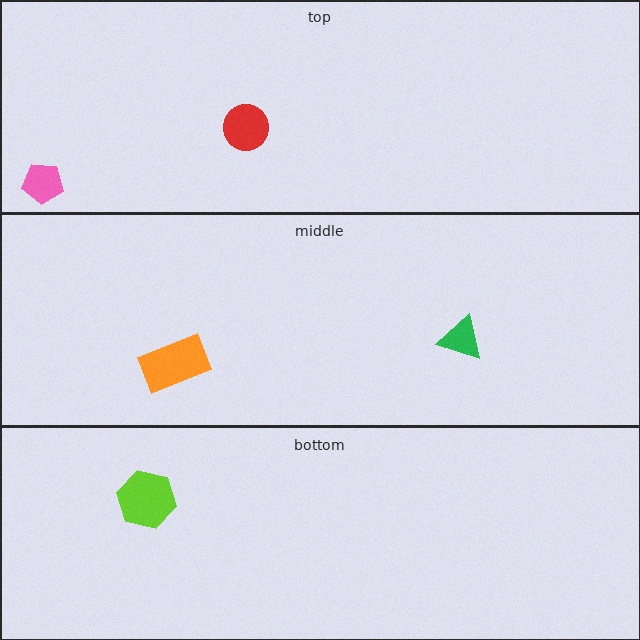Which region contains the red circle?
The top region.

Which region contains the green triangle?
The middle region.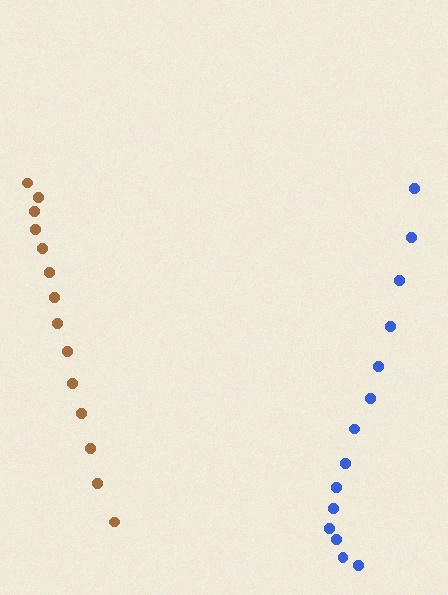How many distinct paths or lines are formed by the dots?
There are 2 distinct paths.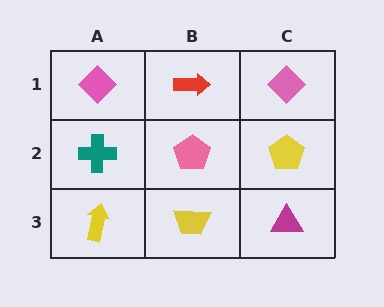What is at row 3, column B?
A yellow trapezoid.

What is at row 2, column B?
A pink pentagon.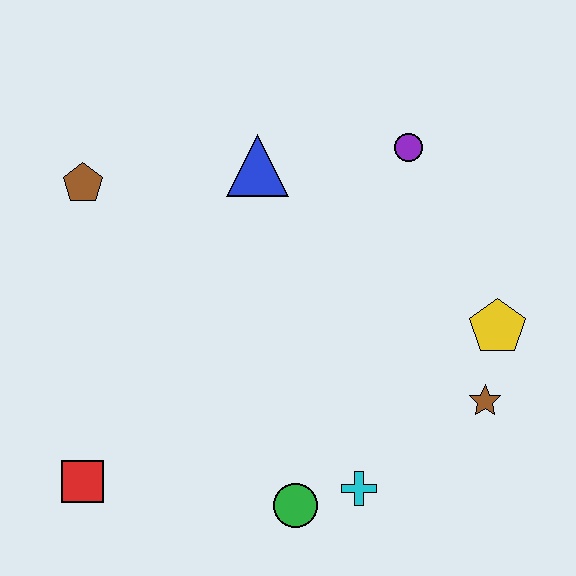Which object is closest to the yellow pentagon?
The brown star is closest to the yellow pentagon.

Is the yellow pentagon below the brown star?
No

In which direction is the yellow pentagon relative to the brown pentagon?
The yellow pentagon is to the right of the brown pentagon.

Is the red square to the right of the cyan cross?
No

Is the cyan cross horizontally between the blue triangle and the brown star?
Yes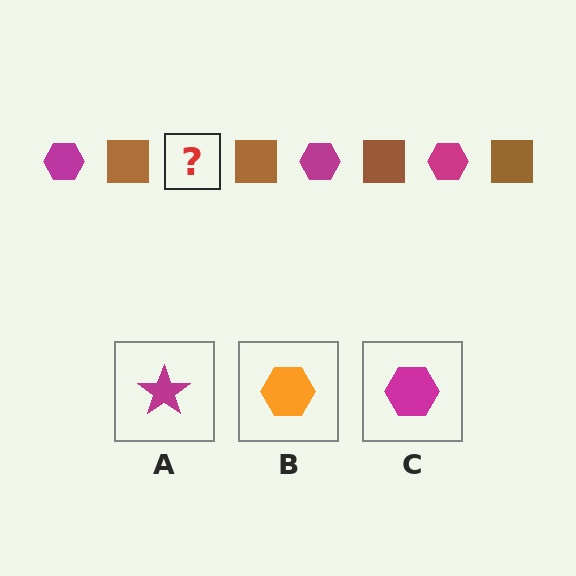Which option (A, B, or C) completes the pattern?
C.